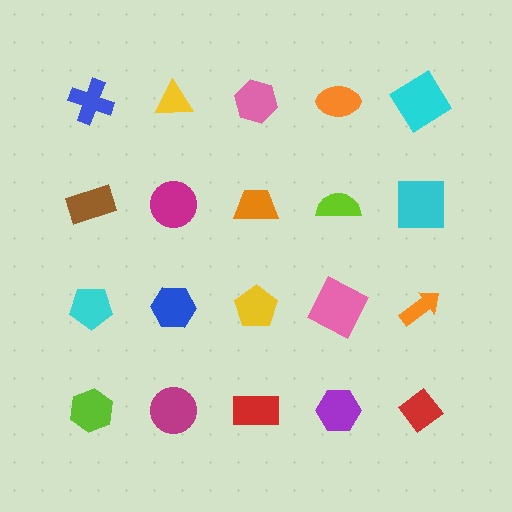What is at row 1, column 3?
A pink hexagon.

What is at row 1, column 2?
A yellow triangle.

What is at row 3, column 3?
A yellow pentagon.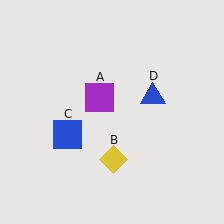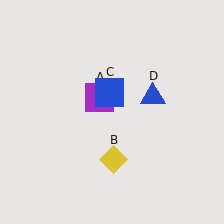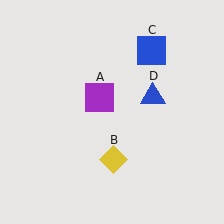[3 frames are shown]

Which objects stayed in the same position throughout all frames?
Purple square (object A) and yellow diamond (object B) and blue triangle (object D) remained stationary.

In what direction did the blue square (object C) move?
The blue square (object C) moved up and to the right.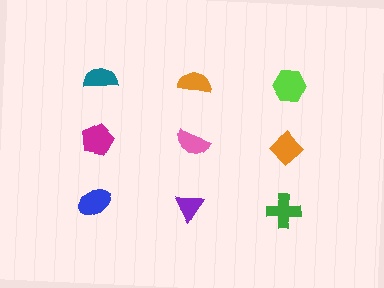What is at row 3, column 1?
A blue ellipse.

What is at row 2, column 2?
A pink semicircle.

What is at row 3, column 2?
A purple triangle.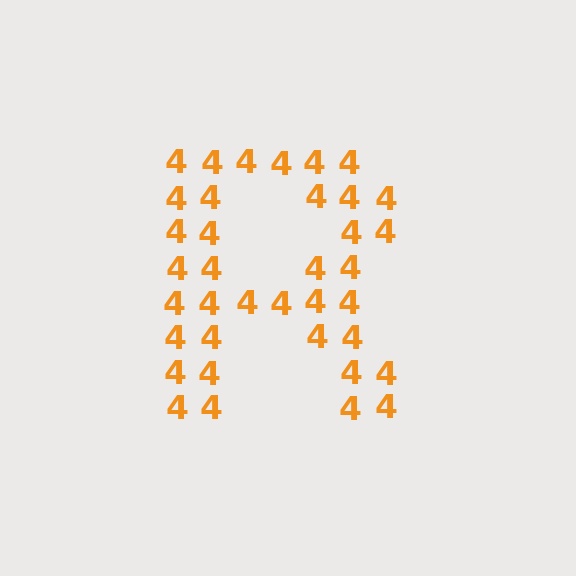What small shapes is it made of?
It is made of small digit 4's.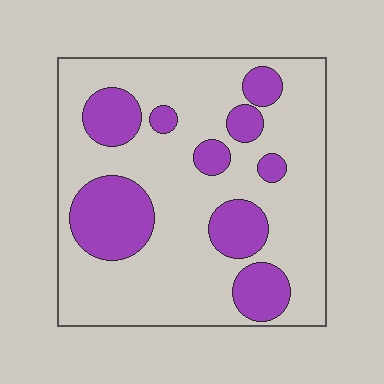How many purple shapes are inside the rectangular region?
9.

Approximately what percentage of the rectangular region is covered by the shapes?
Approximately 25%.